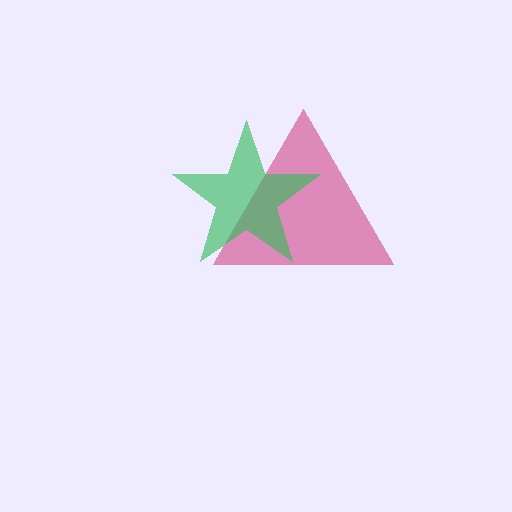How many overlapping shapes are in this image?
There are 2 overlapping shapes in the image.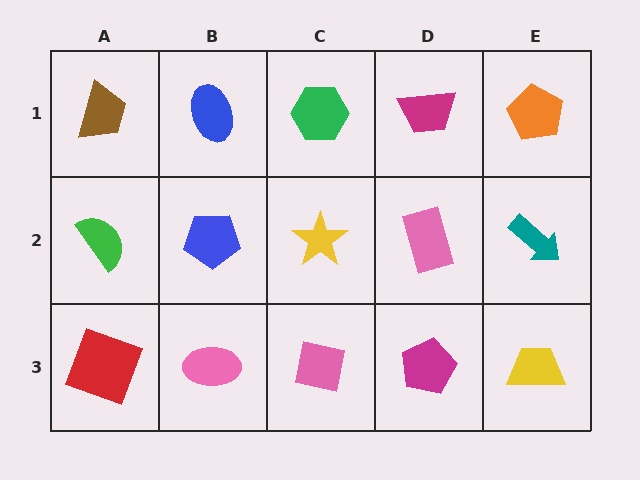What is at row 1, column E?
An orange pentagon.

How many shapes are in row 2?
5 shapes.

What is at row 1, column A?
A brown trapezoid.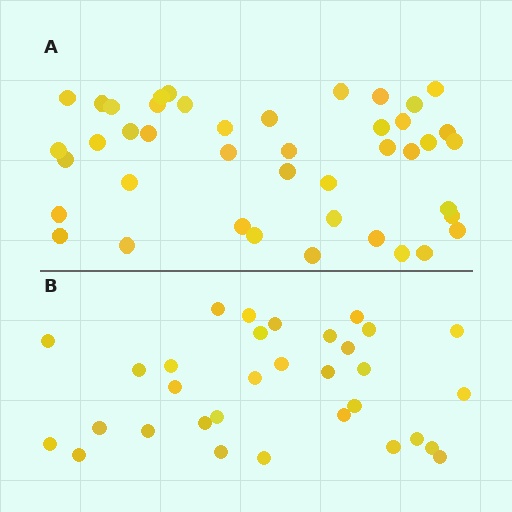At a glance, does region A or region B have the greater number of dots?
Region A (the top region) has more dots.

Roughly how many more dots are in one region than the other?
Region A has roughly 12 or so more dots than region B.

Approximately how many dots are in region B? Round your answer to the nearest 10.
About 30 dots. (The exact count is 32, which rounds to 30.)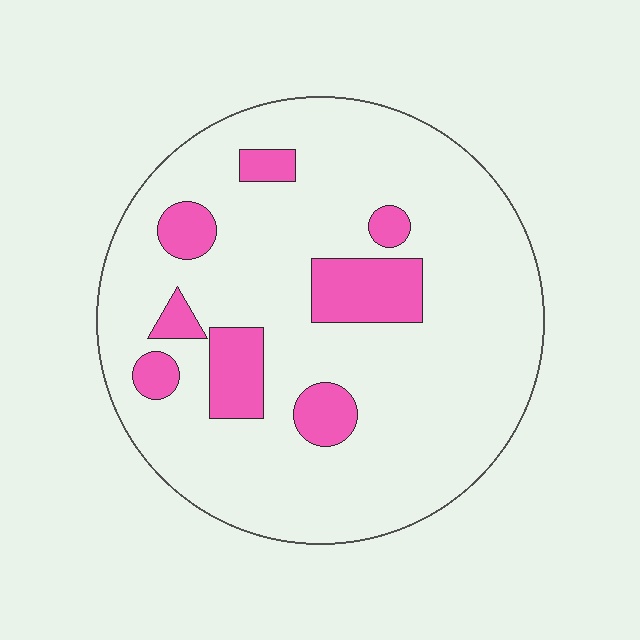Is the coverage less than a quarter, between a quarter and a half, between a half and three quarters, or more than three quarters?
Less than a quarter.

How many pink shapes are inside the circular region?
8.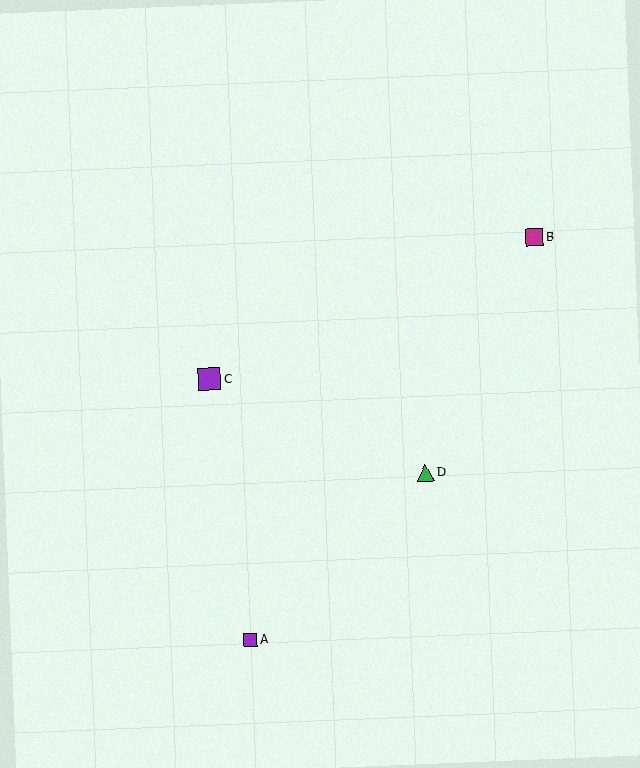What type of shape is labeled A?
Shape A is a purple square.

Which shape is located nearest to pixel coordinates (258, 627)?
The purple square (labeled A) at (251, 640) is nearest to that location.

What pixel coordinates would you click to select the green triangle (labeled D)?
Click at (426, 473) to select the green triangle D.